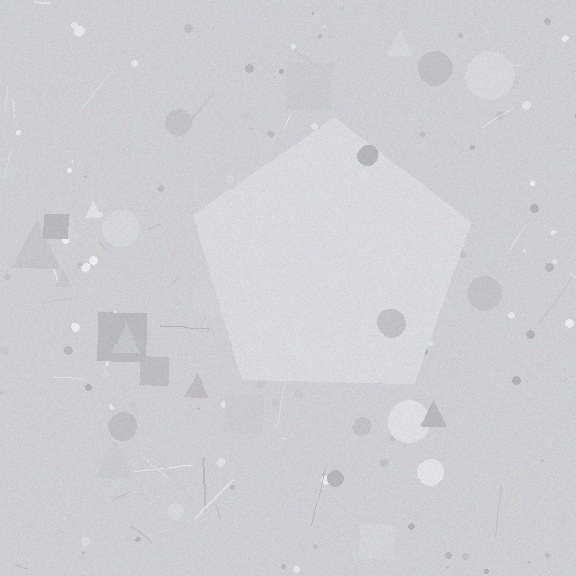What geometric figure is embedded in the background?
A pentagon is embedded in the background.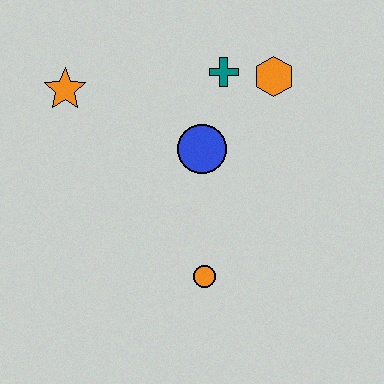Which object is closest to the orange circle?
The blue circle is closest to the orange circle.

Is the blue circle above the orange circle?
Yes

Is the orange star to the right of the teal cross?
No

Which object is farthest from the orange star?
The orange circle is farthest from the orange star.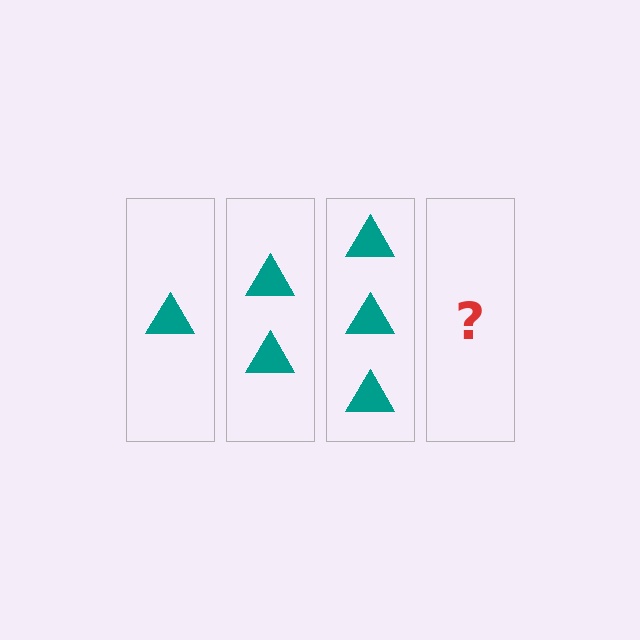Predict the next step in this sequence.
The next step is 4 triangles.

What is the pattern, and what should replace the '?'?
The pattern is that each step adds one more triangle. The '?' should be 4 triangles.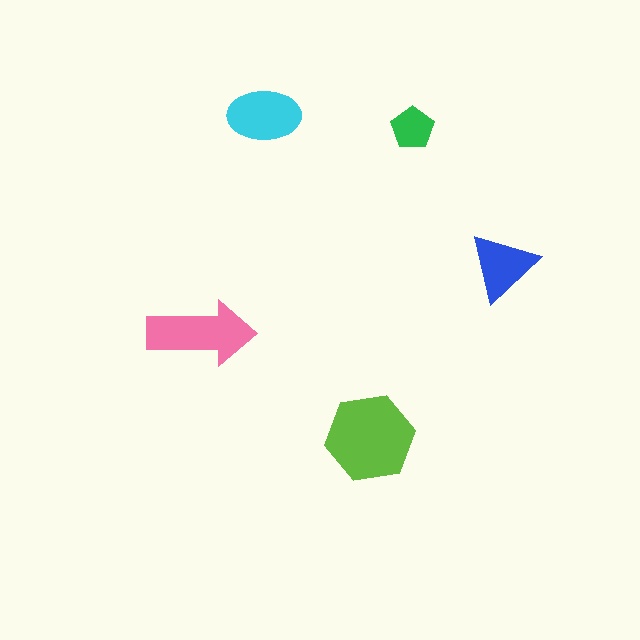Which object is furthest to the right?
The blue triangle is rightmost.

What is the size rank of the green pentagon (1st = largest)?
5th.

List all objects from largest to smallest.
The lime hexagon, the pink arrow, the cyan ellipse, the blue triangle, the green pentagon.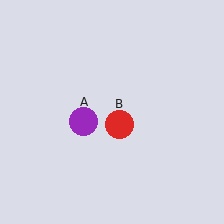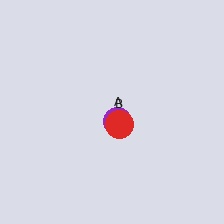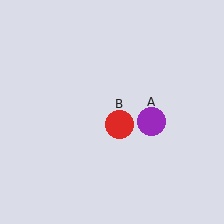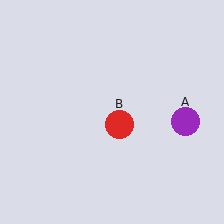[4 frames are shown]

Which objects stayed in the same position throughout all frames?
Red circle (object B) remained stationary.